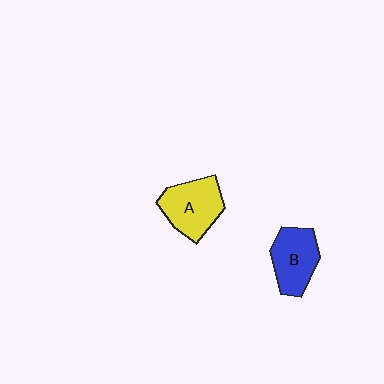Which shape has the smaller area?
Shape B (blue).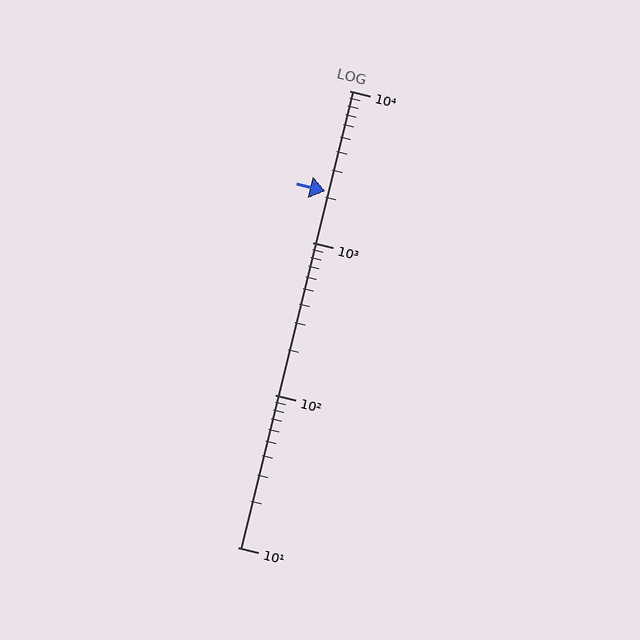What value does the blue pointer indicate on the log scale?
The pointer indicates approximately 2200.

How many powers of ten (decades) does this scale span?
The scale spans 3 decades, from 10 to 10000.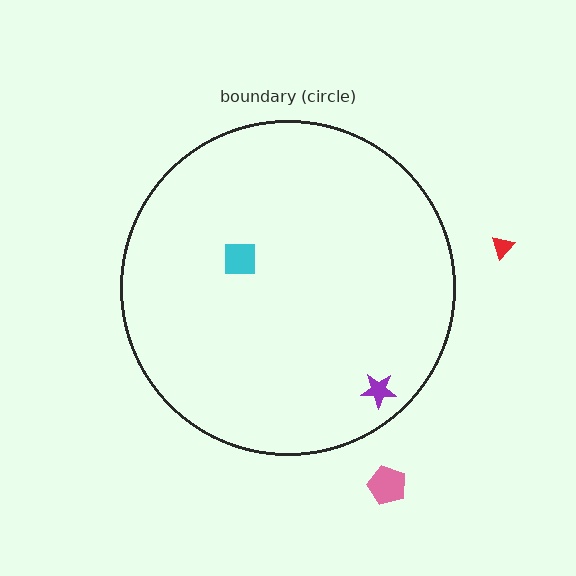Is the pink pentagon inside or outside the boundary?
Outside.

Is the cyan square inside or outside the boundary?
Inside.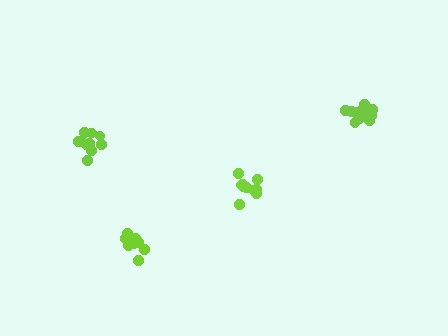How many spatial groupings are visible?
There are 4 spatial groupings.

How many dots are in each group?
Group 1: 10 dots, Group 2: 10 dots, Group 3: 13 dots, Group 4: 9 dots (42 total).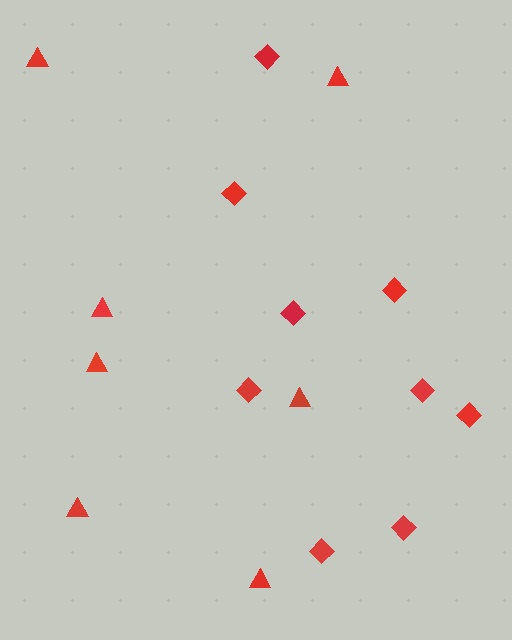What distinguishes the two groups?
There are 2 groups: one group of triangles (7) and one group of diamonds (9).